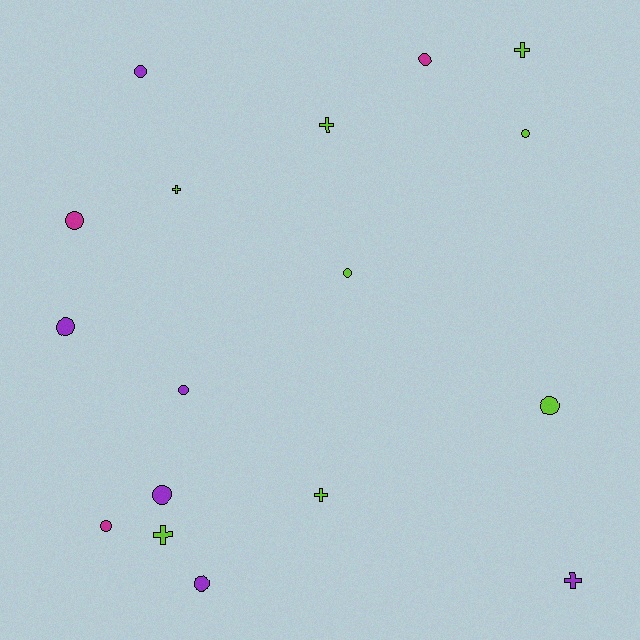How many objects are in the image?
There are 17 objects.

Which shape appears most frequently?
Circle, with 11 objects.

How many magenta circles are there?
There are 3 magenta circles.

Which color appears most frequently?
Lime, with 8 objects.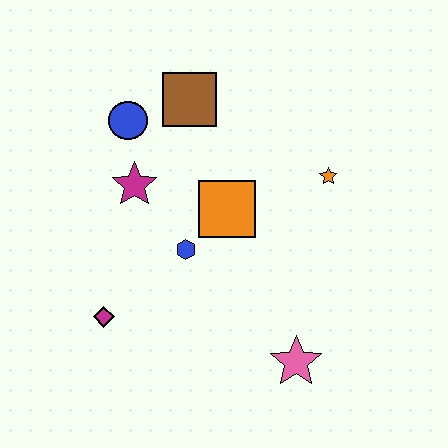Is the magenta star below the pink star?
No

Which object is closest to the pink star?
The blue hexagon is closest to the pink star.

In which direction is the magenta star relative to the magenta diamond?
The magenta star is above the magenta diamond.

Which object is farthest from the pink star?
The blue circle is farthest from the pink star.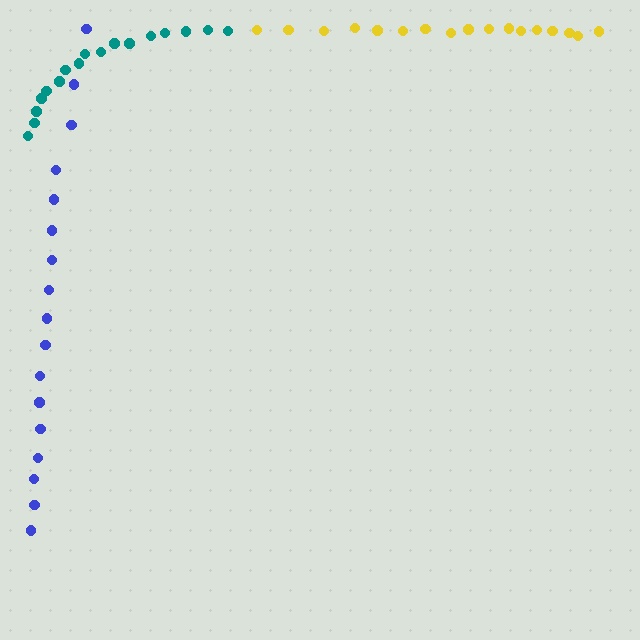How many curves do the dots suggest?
There are 3 distinct paths.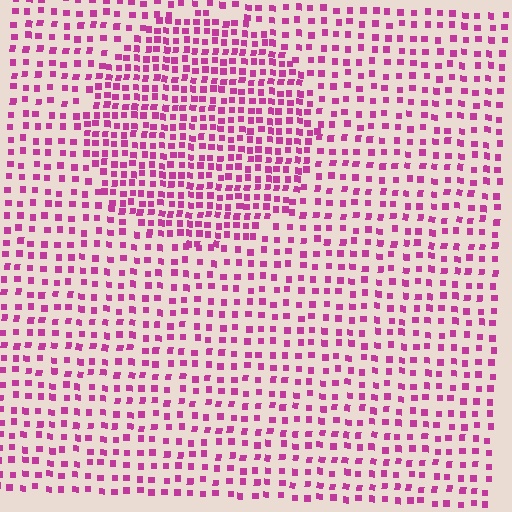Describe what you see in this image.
The image contains small magenta elements arranged at two different densities. A circle-shaped region is visible where the elements are more densely packed than the surrounding area.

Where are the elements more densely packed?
The elements are more densely packed inside the circle boundary.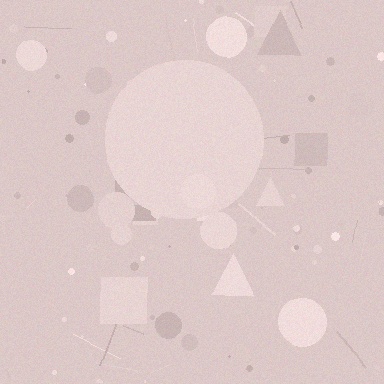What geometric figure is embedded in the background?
A circle is embedded in the background.